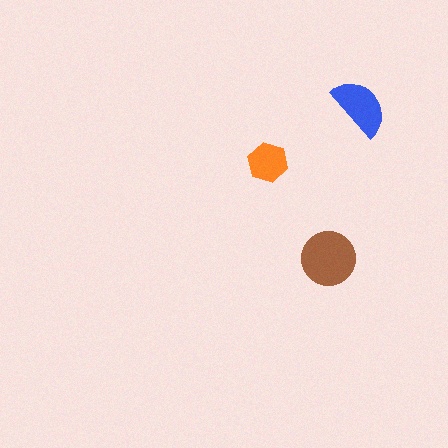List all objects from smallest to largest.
The orange hexagon, the blue semicircle, the brown circle.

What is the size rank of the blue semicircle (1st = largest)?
2nd.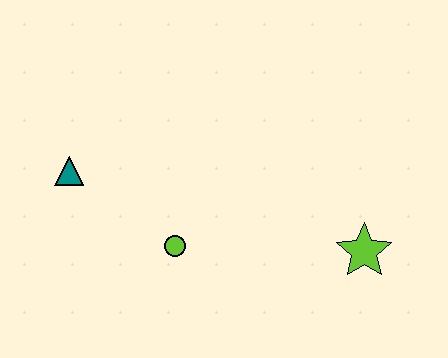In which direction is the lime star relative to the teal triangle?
The lime star is to the right of the teal triangle.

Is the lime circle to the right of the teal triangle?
Yes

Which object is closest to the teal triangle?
The lime circle is closest to the teal triangle.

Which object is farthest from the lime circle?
The lime star is farthest from the lime circle.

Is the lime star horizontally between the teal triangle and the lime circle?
No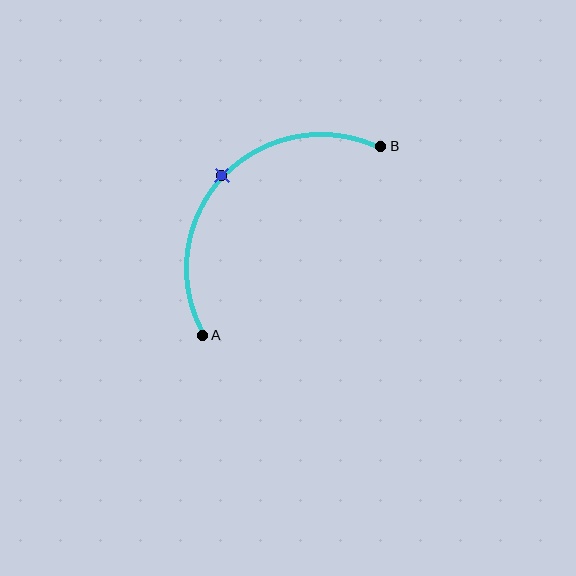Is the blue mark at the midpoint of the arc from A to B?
Yes. The blue mark lies on the arc at equal arc-length from both A and B — it is the arc midpoint.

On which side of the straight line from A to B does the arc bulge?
The arc bulges above and to the left of the straight line connecting A and B.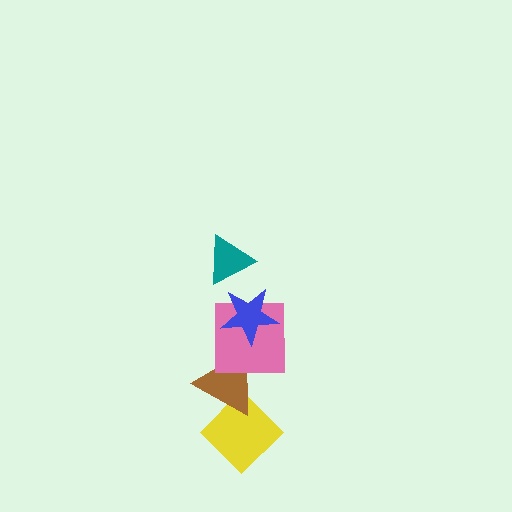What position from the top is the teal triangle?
The teal triangle is 1st from the top.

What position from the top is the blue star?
The blue star is 2nd from the top.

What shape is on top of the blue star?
The teal triangle is on top of the blue star.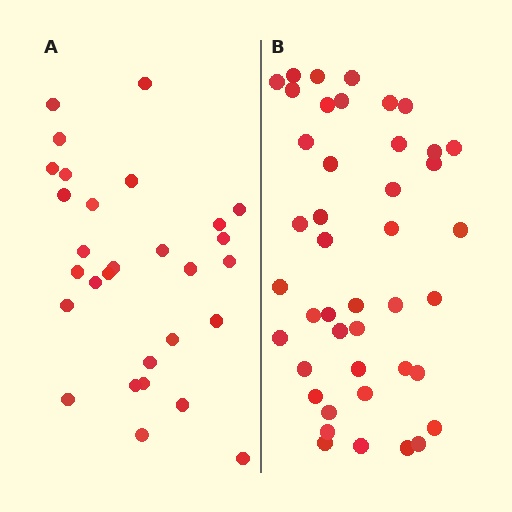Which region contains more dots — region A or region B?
Region B (the right region) has more dots.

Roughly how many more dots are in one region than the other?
Region B has approximately 15 more dots than region A.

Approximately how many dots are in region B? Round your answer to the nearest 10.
About 40 dots. (The exact count is 43, which rounds to 40.)